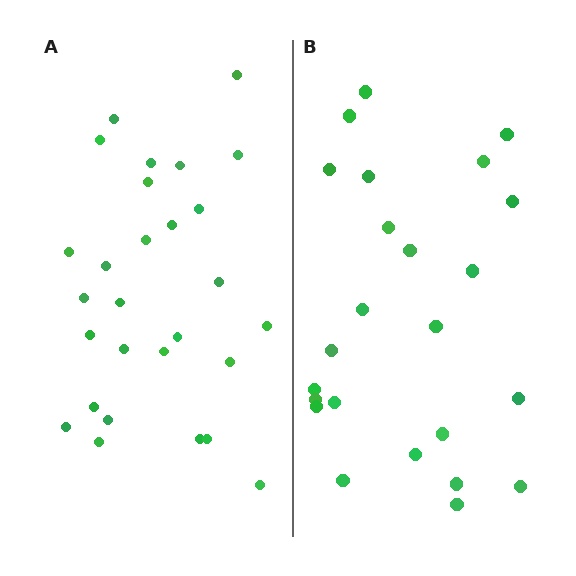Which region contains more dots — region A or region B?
Region A (the left region) has more dots.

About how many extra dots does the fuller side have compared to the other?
Region A has about 4 more dots than region B.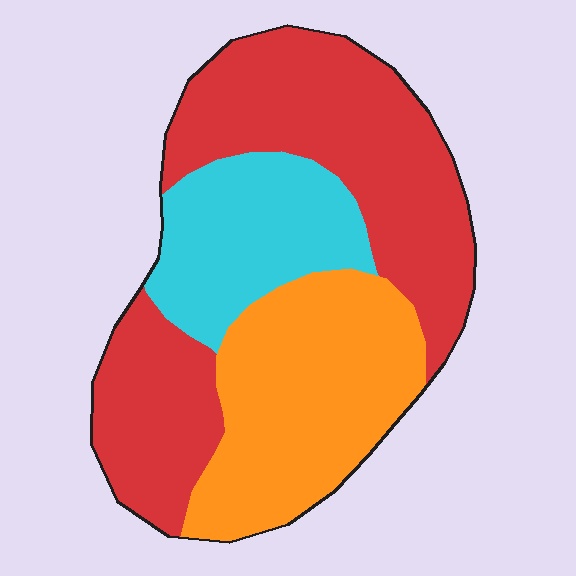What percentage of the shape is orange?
Orange covers around 30% of the shape.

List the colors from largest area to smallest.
From largest to smallest: red, orange, cyan.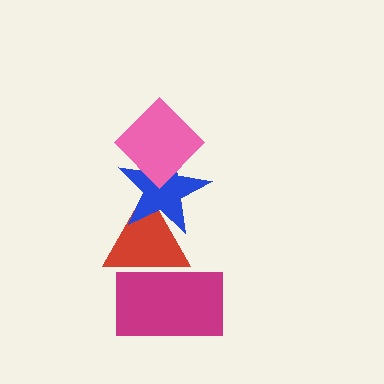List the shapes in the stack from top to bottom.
From top to bottom: the pink diamond, the blue star, the red triangle, the magenta rectangle.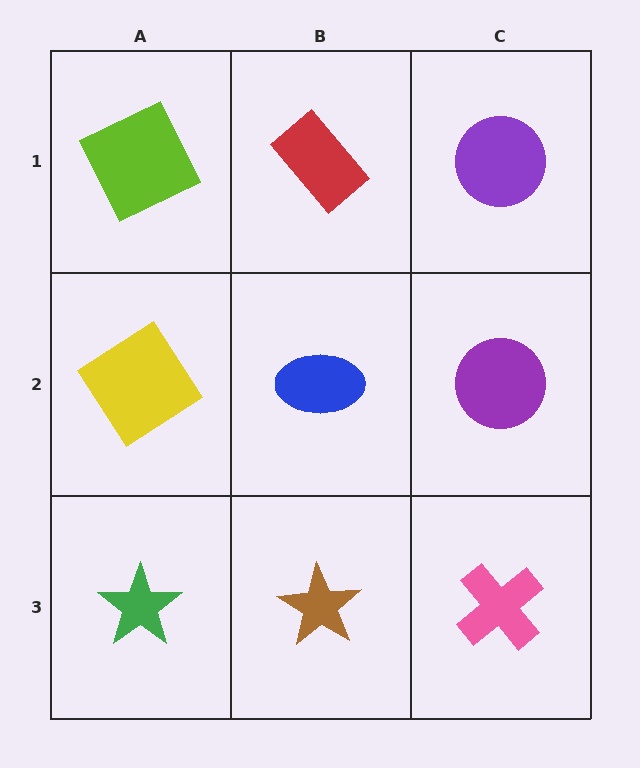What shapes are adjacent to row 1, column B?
A blue ellipse (row 2, column B), a lime square (row 1, column A), a purple circle (row 1, column C).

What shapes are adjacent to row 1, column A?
A yellow diamond (row 2, column A), a red rectangle (row 1, column B).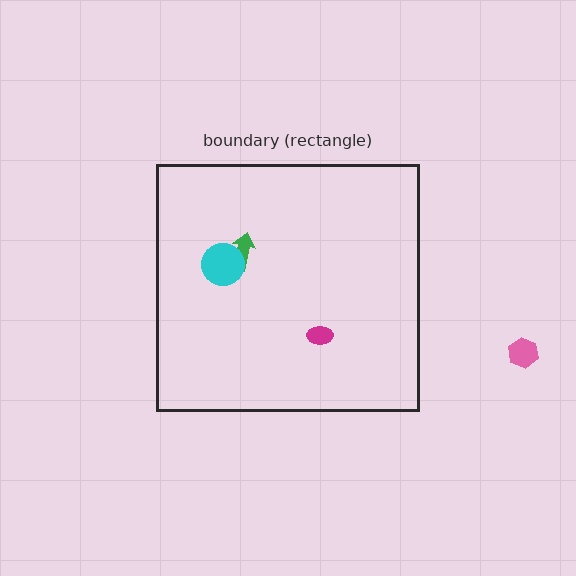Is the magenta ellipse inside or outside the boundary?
Inside.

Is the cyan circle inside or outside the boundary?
Inside.